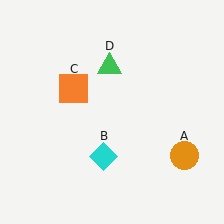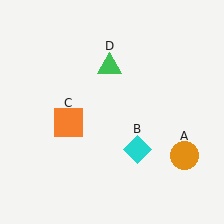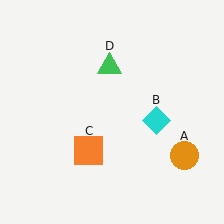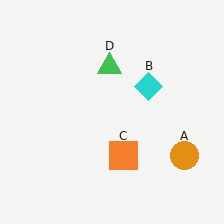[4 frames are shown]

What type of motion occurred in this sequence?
The cyan diamond (object B), orange square (object C) rotated counterclockwise around the center of the scene.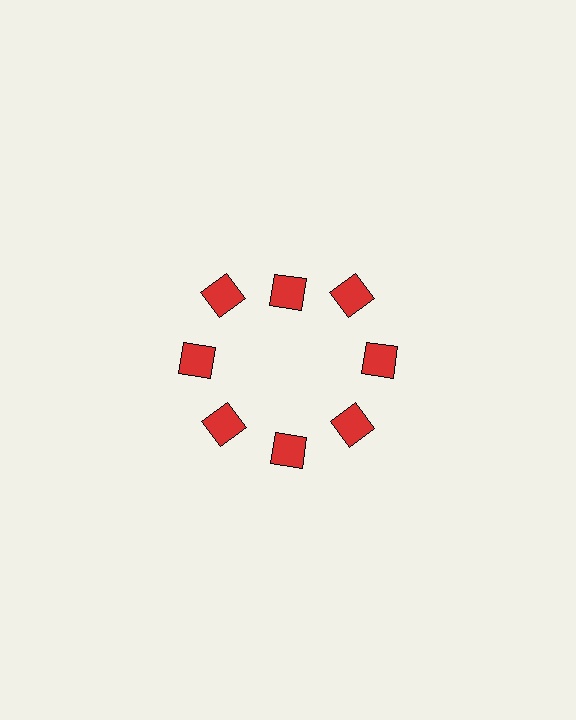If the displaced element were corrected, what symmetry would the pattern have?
It would have 8-fold rotational symmetry — the pattern would map onto itself every 45 degrees.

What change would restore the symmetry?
The symmetry would be restored by moving it outward, back onto the ring so that all 8 squares sit at equal angles and equal distance from the center.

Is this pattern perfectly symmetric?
No. The 8 red squares are arranged in a ring, but one element near the 12 o'clock position is pulled inward toward the center, breaking the 8-fold rotational symmetry.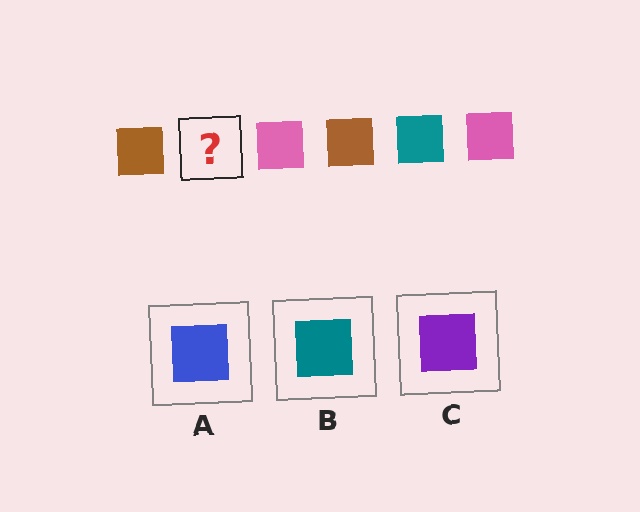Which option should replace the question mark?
Option B.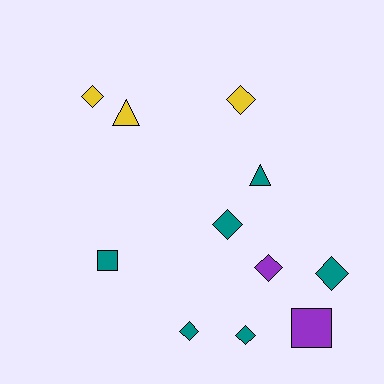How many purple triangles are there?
There are no purple triangles.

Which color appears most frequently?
Teal, with 6 objects.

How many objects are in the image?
There are 11 objects.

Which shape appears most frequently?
Diamond, with 7 objects.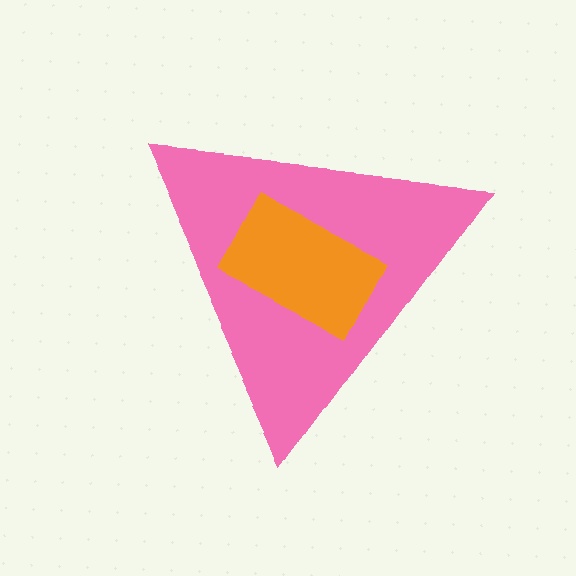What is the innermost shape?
The orange rectangle.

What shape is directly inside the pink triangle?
The orange rectangle.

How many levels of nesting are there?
2.